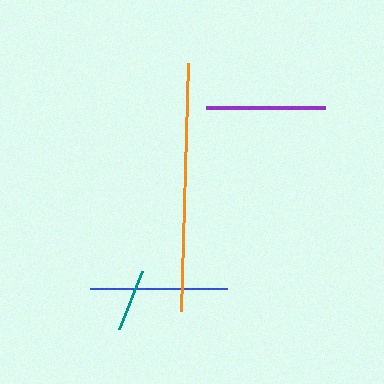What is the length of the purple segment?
The purple segment is approximately 120 pixels long.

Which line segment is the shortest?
The teal line is the shortest at approximately 63 pixels.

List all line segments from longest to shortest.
From longest to shortest: orange, blue, purple, teal.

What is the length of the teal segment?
The teal segment is approximately 63 pixels long.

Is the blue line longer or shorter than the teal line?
The blue line is longer than the teal line.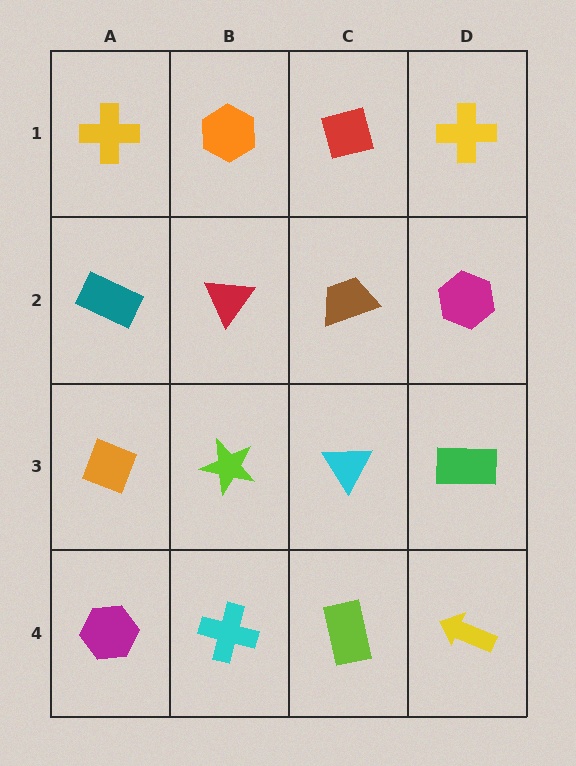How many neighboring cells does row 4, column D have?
2.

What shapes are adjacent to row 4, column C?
A cyan triangle (row 3, column C), a cyan cross (row 4, column B), a yellow arrow (row 4, column D).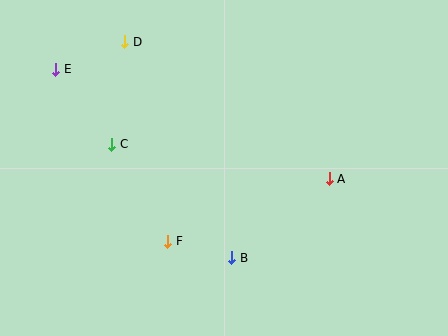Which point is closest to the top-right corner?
Point A is closest to the top-right corner.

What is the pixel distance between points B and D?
The distance between B and D is 241 pixels.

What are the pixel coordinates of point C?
Point C is at (112, 144).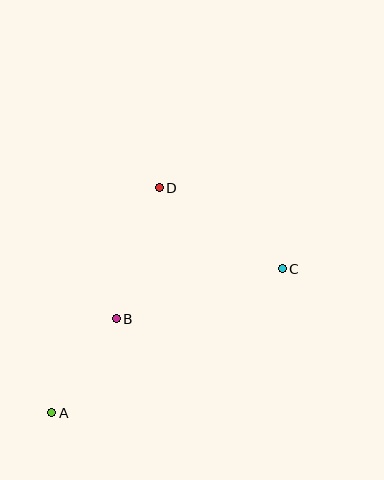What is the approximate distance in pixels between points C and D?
The distance between C and D is approximately 147 pixels.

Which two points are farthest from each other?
Points A and C are farthest from each other.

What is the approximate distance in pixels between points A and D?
The distance between A and D is approximately 249 pixels.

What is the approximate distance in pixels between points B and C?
The distance between B and C is approximately 173 pixels.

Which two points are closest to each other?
Points A and B are closest to each other.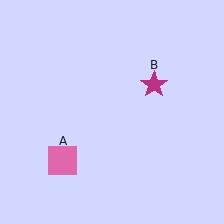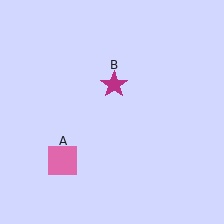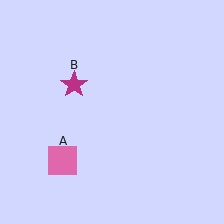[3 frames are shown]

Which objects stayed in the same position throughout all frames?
Pink square (object A) remained stationary.